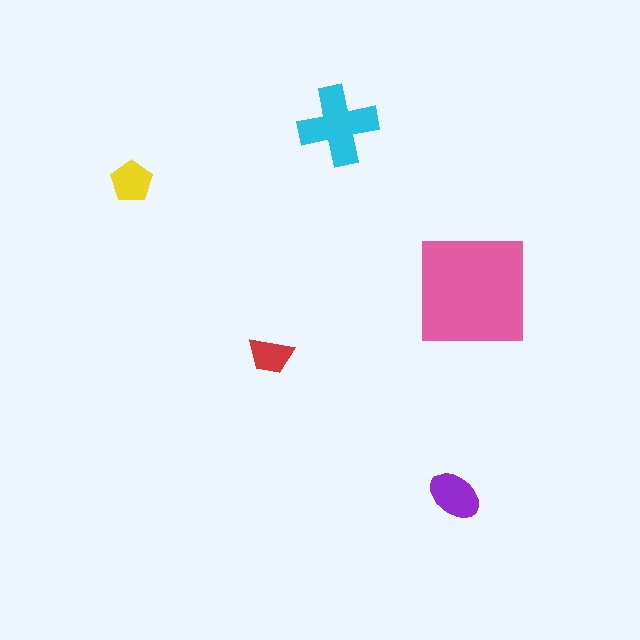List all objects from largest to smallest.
The pink square, the cyan cross, the purple ellipse, the yellow pentagon, the red trapezoid.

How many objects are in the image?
There are 5 objects in the image.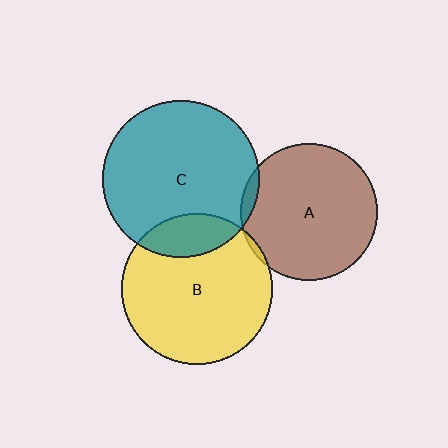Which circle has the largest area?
Circle C (teal).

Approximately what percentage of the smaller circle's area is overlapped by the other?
Approximately 5%.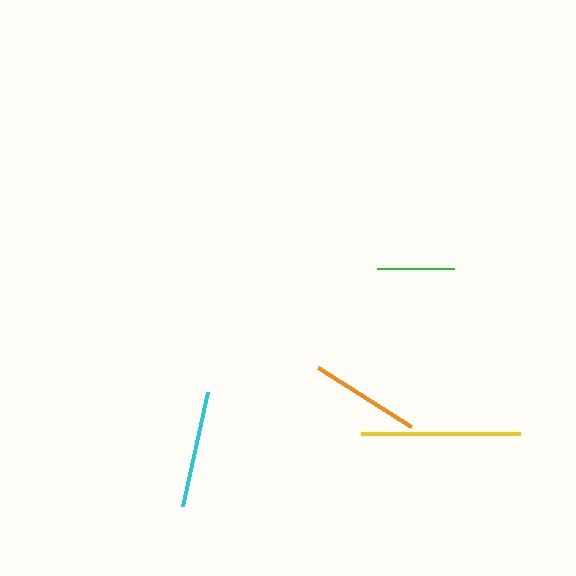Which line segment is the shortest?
The green line is the shortest at approximately 77 pixels.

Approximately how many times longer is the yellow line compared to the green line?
The yellow line is approximately 2.1 times the length of the green line.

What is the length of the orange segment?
The orange segment is approximately 110 pixels long.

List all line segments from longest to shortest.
From longest to shortest: yellow, cyan, orange, green.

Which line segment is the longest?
The yellow line is the longest at approximately 160 pixels.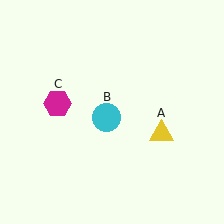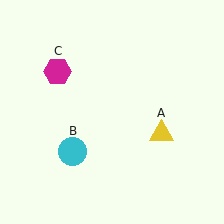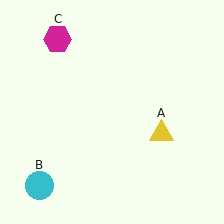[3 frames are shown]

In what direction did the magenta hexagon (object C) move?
The magenta hexagon (object C) moved up.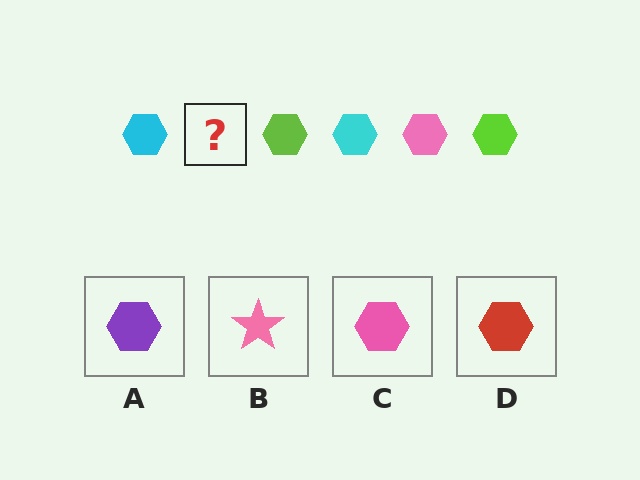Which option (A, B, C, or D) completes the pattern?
C.